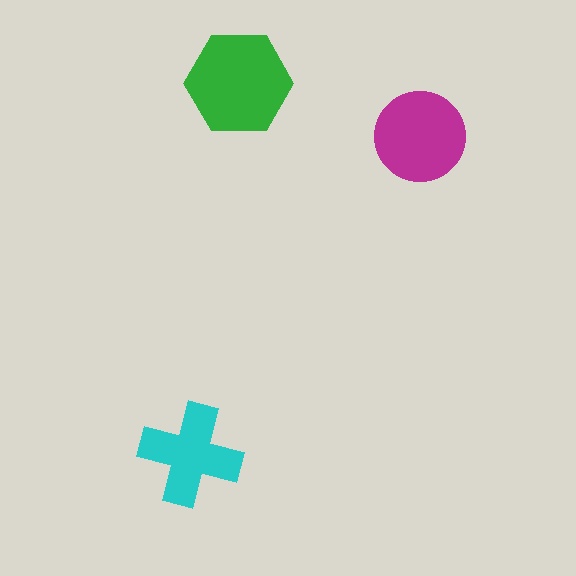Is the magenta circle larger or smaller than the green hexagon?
Smaller.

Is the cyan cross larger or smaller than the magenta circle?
Smaller.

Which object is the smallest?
The cyan cross.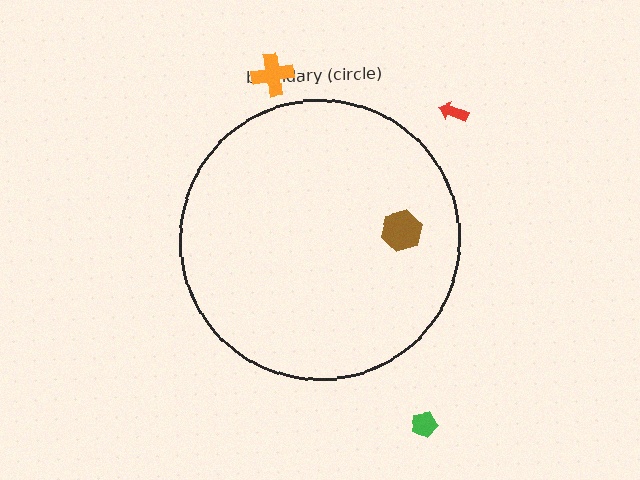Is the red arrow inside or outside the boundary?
Outside.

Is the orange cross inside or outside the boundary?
Outside.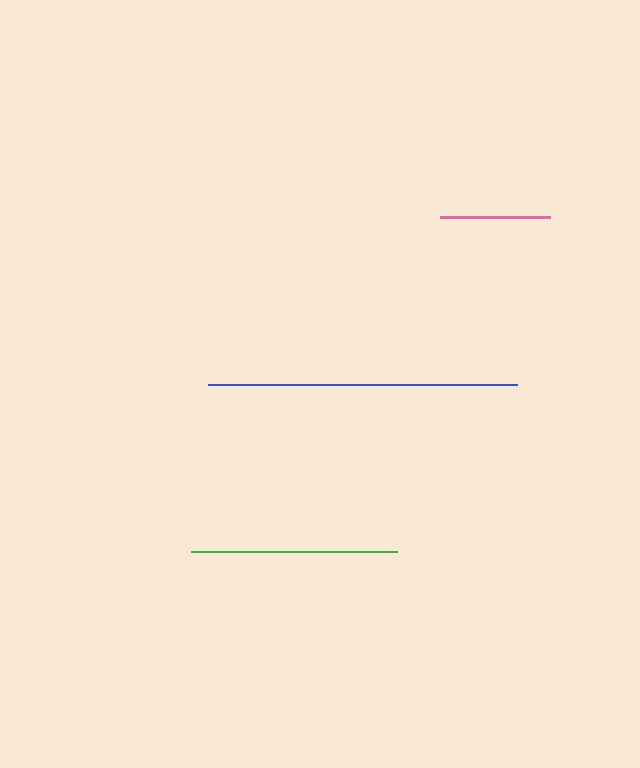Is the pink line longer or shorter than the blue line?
The blue line is longer than the pink line.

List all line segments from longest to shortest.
From longest to shortest: blue, green, pink.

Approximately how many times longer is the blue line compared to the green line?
The blue line is approximately 1.5 times the length of the green line.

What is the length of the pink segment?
The pink segment is approximately 110 pixels long.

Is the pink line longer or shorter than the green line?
The green line is longer than the pink line.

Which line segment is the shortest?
The pink line is the shortest at approximately 110 pixels.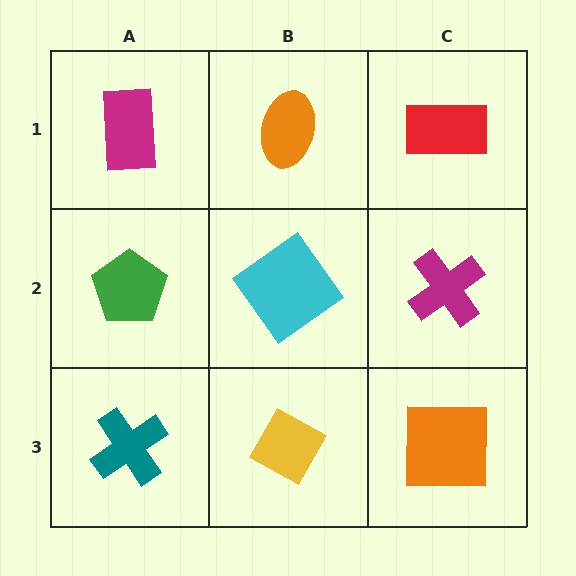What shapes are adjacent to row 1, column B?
A cyan diamond (row 2, column B), a magenta rectangle (row 1, column A), a red rectangle (row 1, column C).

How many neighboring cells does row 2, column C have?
3.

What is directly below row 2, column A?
A teal cross.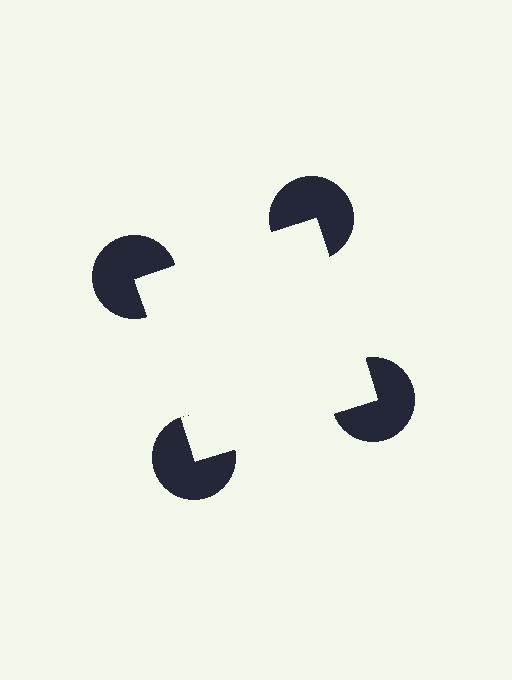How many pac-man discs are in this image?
There are 4 — one at each vertex of the illusory square.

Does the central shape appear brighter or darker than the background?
It typically appears slightly brighter than the background, even though no actual brightness change is drawn.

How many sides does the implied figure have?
4 sides.